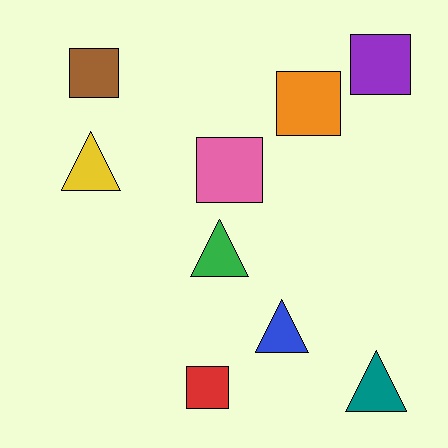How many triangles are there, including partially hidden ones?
There are 4 triangles.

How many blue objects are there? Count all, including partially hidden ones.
There is 1 blue object.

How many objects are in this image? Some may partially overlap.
There are 9 objects.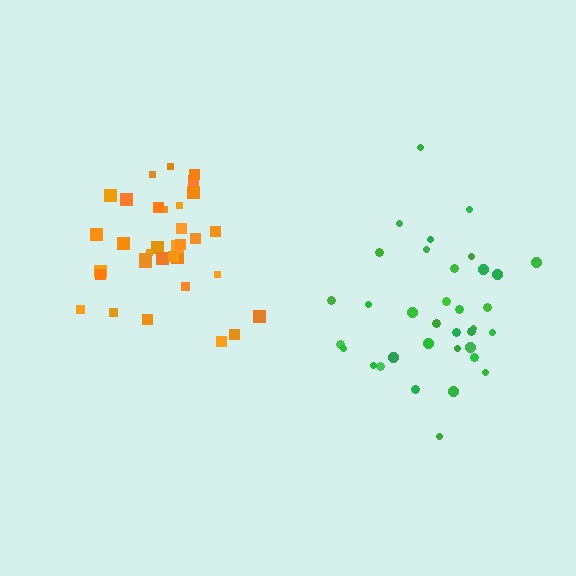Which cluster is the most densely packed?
Orange.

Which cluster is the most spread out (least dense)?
Green.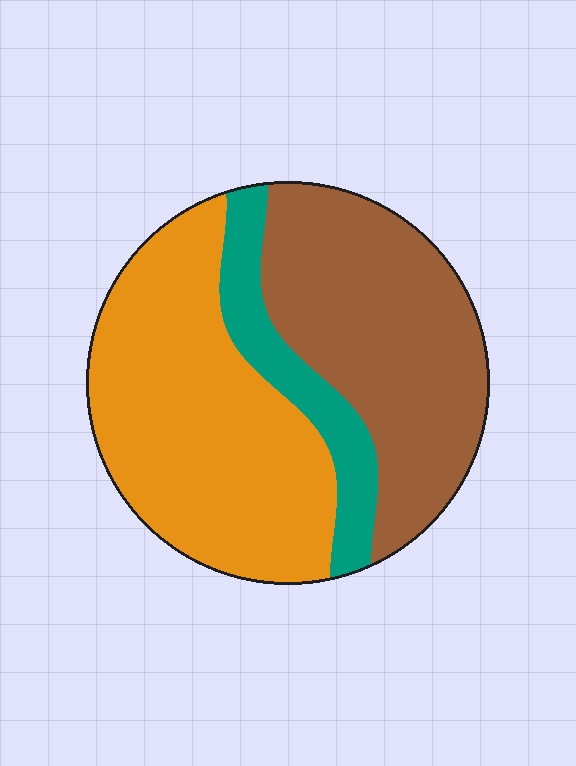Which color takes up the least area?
Teal, at roughly 15%.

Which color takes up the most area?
Orange, at roughly 45%.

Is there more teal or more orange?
Orange.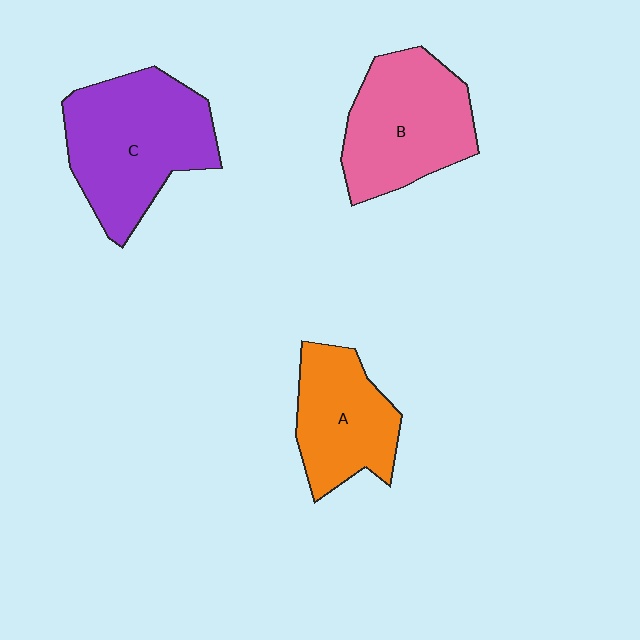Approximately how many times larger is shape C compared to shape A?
Approximately 1.5 times.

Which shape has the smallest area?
Shape A (orange).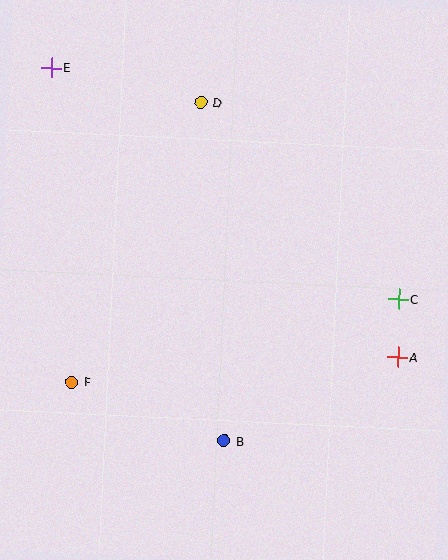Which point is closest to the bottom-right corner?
Point A is closest to the bottom-right corner.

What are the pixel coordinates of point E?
Point E is at (51, 68).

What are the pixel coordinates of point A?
Point A is at (398, 357).